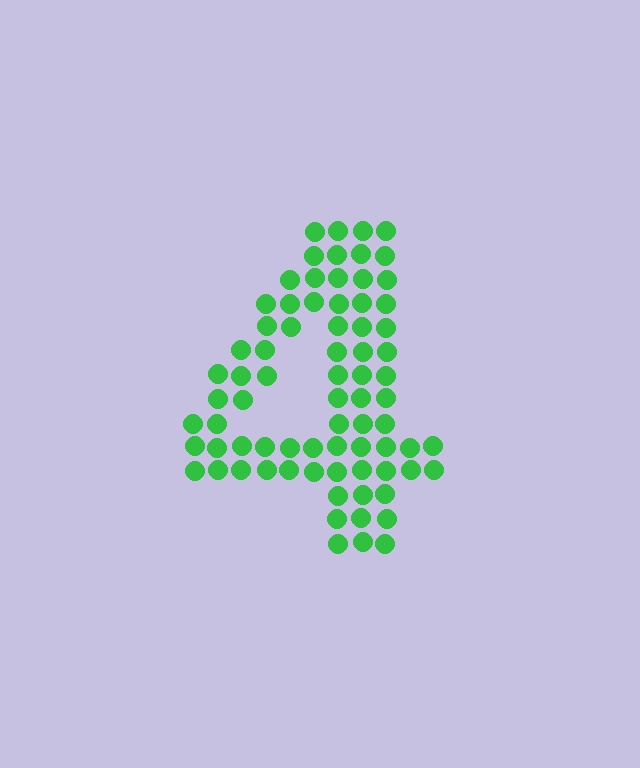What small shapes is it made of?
It is made of small circles.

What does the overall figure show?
The overall figure shows the digit 4.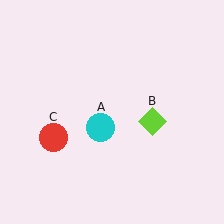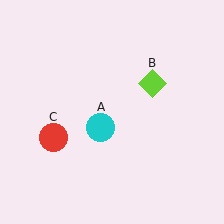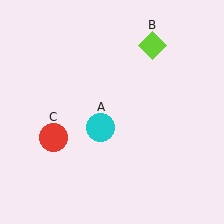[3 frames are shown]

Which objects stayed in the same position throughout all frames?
Cyan circle (object A) and red circle (object C) remained stationary.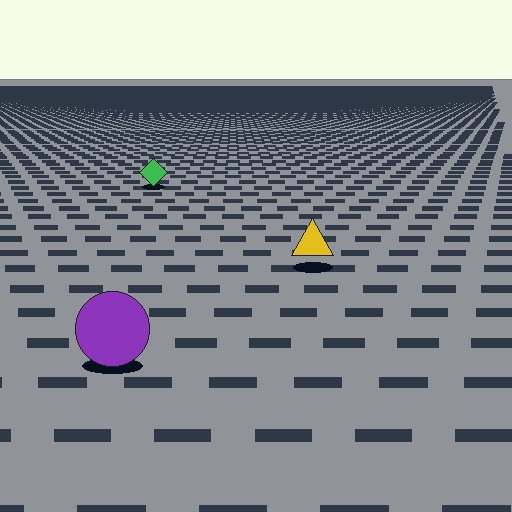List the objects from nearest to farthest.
From nearest to farthest: the purple circle, the yellow triangle, the green diamond.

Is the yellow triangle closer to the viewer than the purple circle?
No. The purple circle is closer — you can tell from the texture gradient: the ground texture is coarser near it.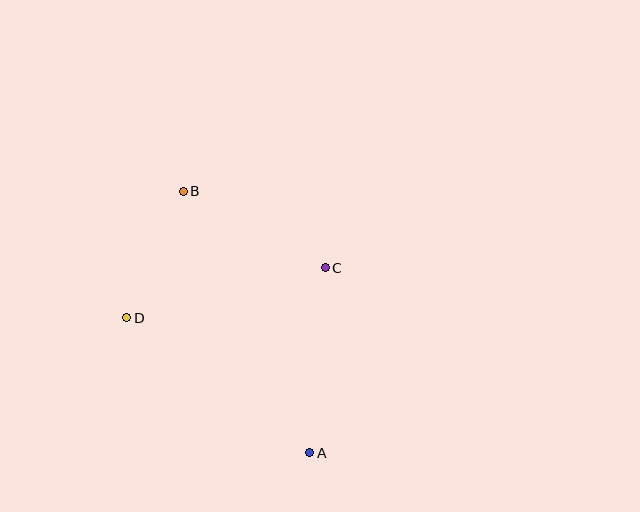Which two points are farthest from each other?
Points A and B are farthest from each other.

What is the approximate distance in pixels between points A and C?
The distance between A and C is approximately 185 pixels.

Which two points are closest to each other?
Points B and D are closest to each other.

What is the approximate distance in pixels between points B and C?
The distance between B and C is approximately 161 pixels.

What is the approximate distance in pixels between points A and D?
The distance between A and D is approximately 227 pixels.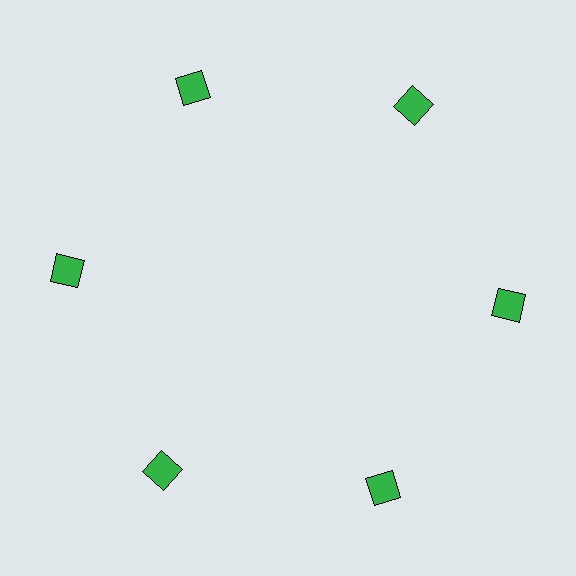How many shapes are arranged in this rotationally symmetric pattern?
There are 6 shapes, arranged in 6 groups of 1.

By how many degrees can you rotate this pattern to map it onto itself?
The pattern maps onto itself every 60 degrees of rotation.